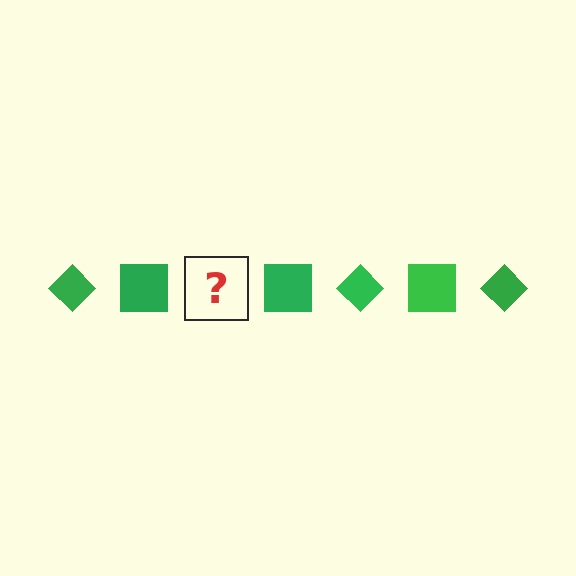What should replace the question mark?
The question mark should be replaced with a green diamond.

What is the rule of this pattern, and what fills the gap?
The rule is that the pattern cycles through diamond, square shapes in green. The gap should be filled with a green diamond.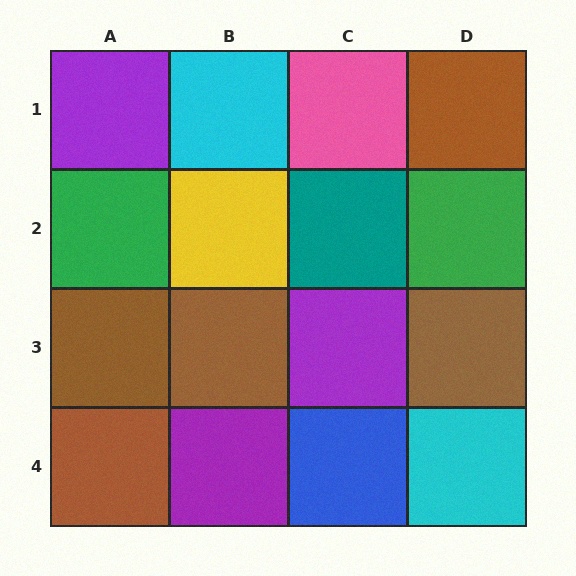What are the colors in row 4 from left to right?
Brown, purple, blue, cyan.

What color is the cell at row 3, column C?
Purple.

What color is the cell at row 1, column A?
Purple.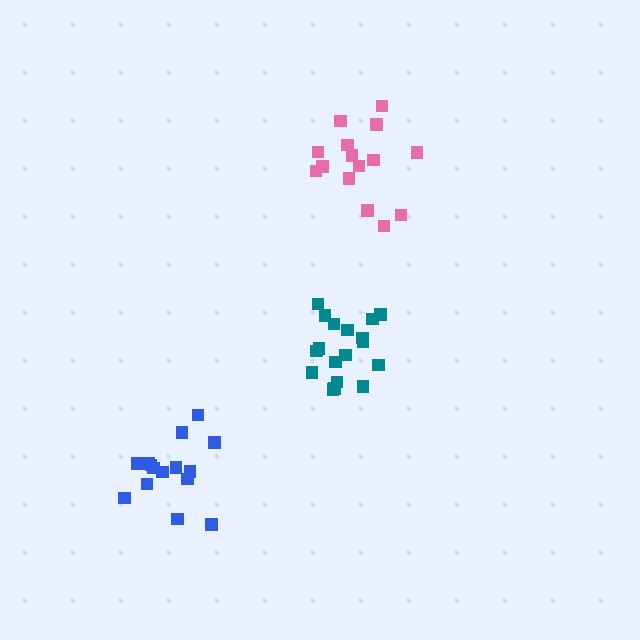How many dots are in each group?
Group 1: 18 dots, Group 2: 15 dots, Group 3: 15 dots (48 total).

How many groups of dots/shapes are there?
There are 3 groups.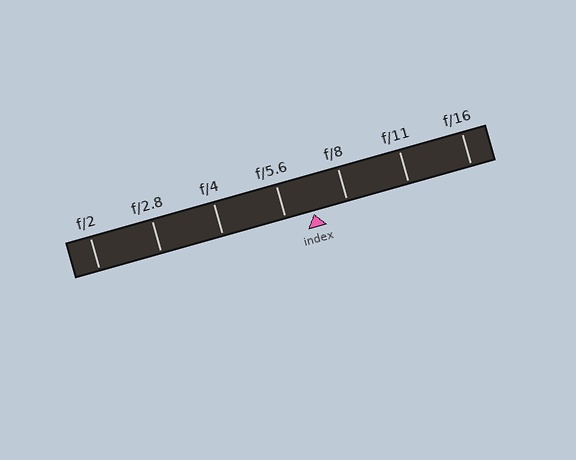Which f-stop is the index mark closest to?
The index mark is closest to f/5.6.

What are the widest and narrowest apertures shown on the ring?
The widest aperture shown is f/2 and the narrowest is f/16.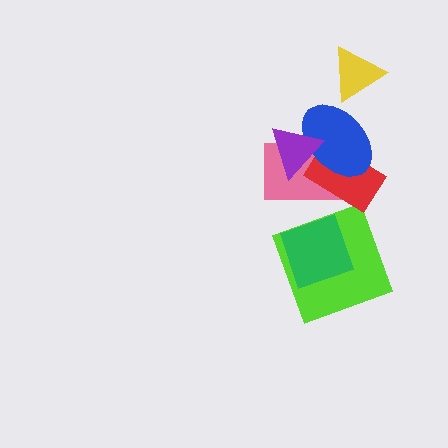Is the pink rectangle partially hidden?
Yes, it is partially covered by another shape.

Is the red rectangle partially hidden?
Yes, it is partially covered by another shape.